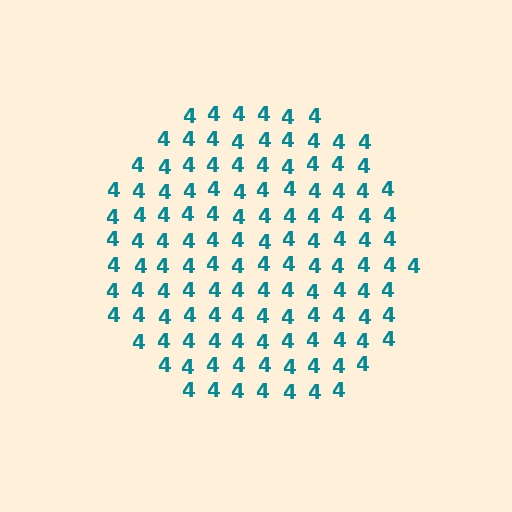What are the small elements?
The small elements are digit 4's.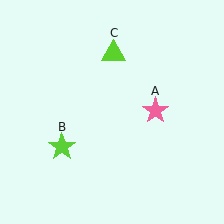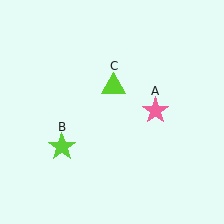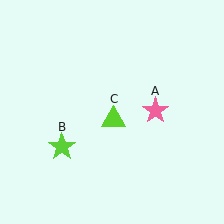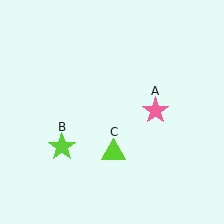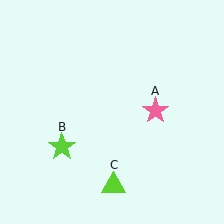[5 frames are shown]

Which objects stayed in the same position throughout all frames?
Pink star (object A) and lime star (object B) remained stationary.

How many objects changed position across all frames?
1 object changed position: lime triangle (object C).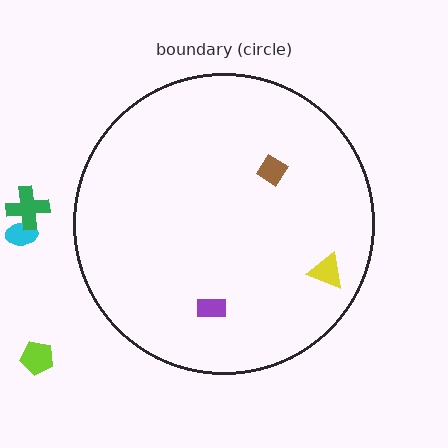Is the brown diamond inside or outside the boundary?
Inside.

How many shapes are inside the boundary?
3 inside, 3 outside.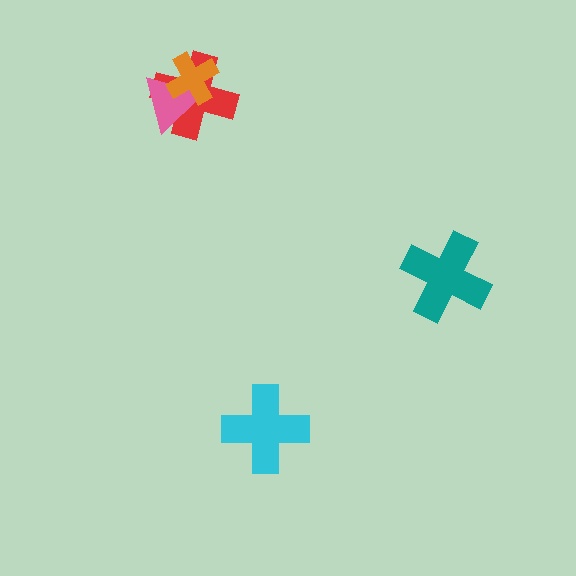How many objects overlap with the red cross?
2 objects overlap with the red cross.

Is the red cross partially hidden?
Yes, it is partially covered by another shape.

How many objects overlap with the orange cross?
2 objects overlap with the orange cross.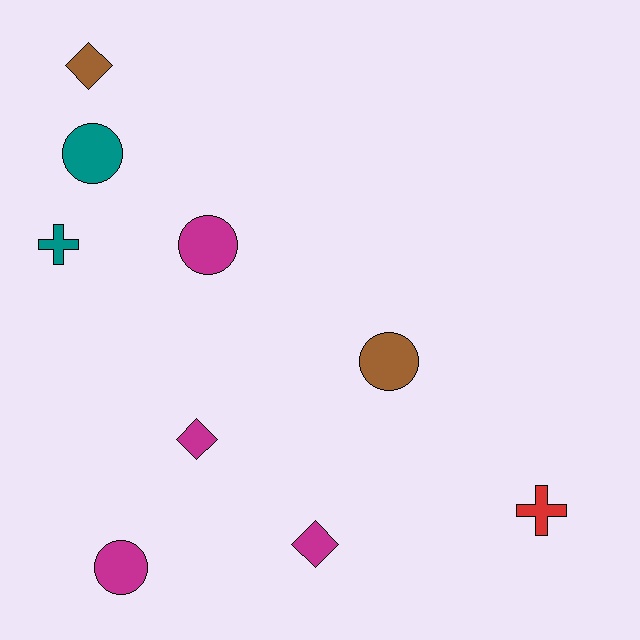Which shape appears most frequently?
Circle, with 4 objects.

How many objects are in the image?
There are 9 objects.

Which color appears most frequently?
Magenta, with 4 objects.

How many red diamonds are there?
There are no red diamonds.